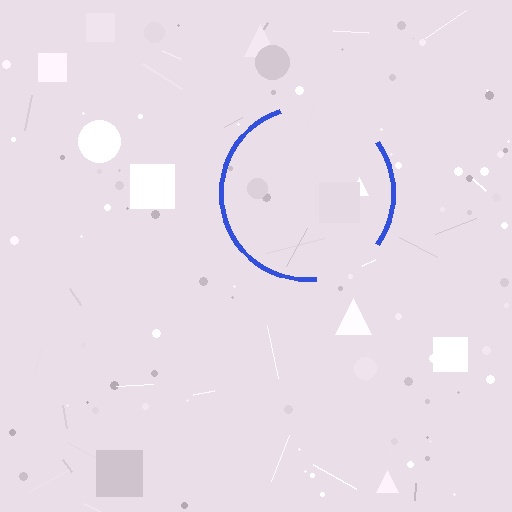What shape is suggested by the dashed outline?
The dashed outline suggests a circle.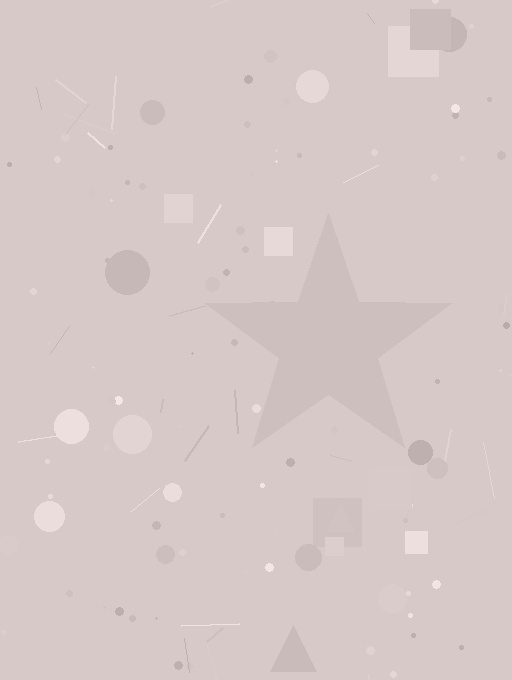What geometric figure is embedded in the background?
A star is embedded in the background.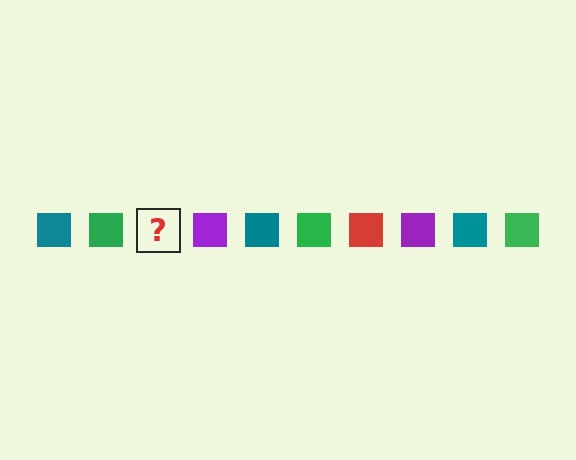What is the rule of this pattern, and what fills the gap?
The rule is that the pattern cycles through teal, green, red, purple squares. The gap should be filled with a red square.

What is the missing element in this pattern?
The missing element is a red square.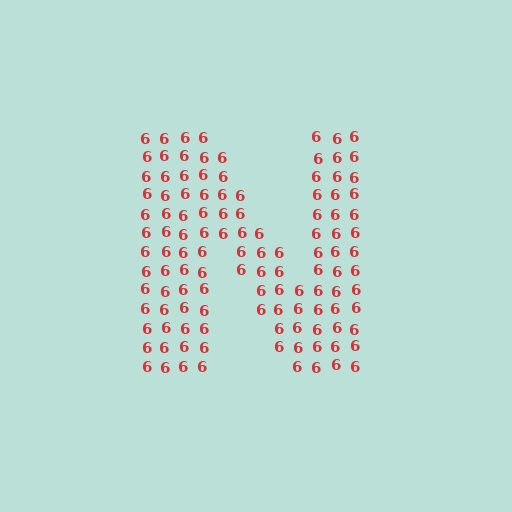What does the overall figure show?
The overall figure shows the letter N.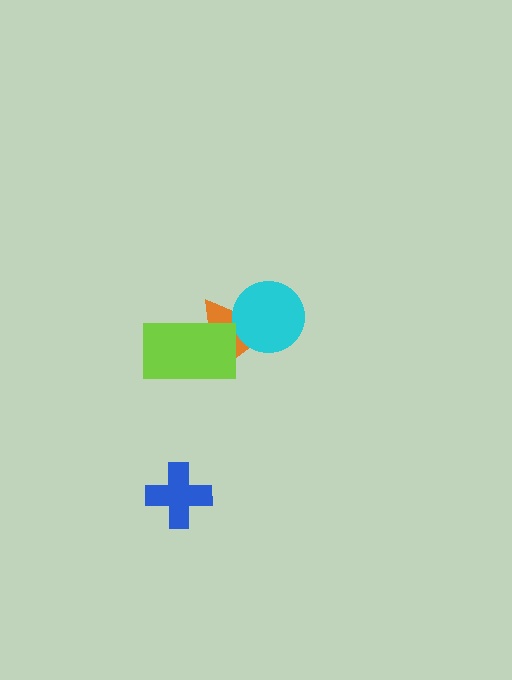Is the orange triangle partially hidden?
Yes, it is partially covered by another shape.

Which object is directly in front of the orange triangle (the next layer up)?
The cyan circle is directly in front of the orange triangle.